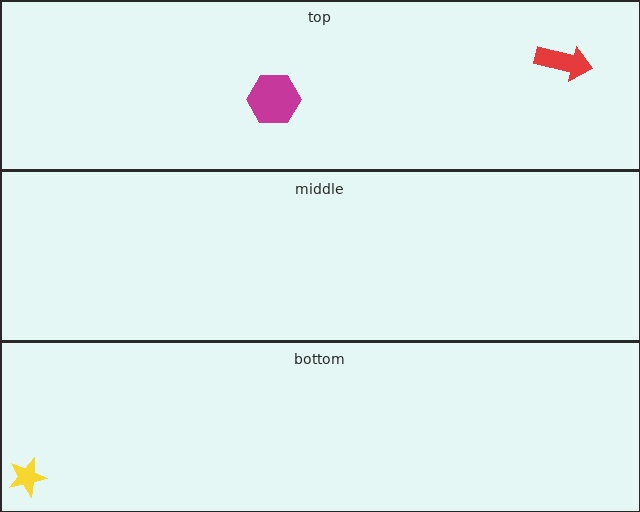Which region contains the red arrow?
The top region.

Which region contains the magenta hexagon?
The top region.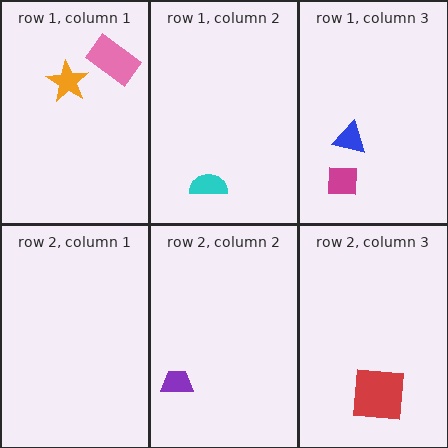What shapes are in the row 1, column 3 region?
The blue triangle, the magenta square.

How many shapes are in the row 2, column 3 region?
1.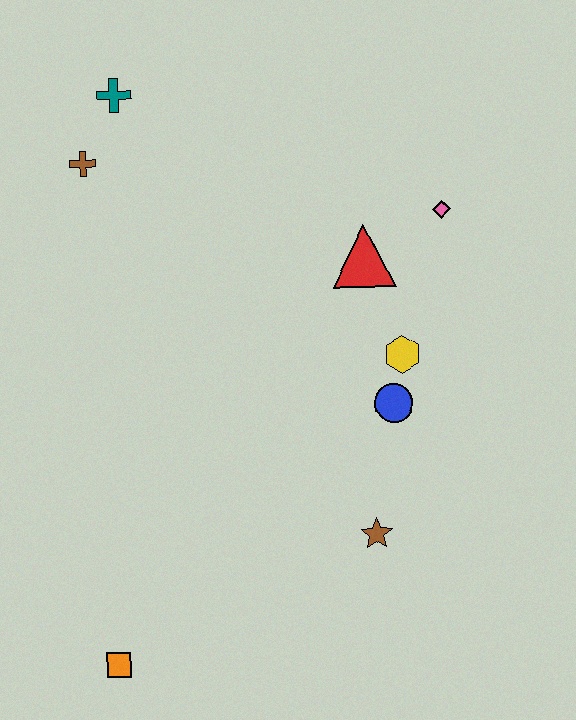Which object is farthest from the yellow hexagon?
The orange square is farthest from the yellow hexagon.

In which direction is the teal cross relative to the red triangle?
The teal cross is to the left of the red triangle.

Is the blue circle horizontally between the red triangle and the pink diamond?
Yes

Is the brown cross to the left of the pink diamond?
Yes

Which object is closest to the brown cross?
The teal cross is closest to the brown cross.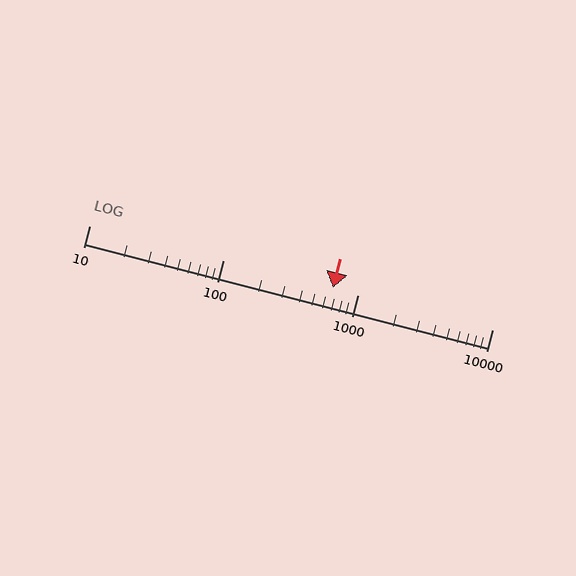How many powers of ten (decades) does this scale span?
The scale spans 3 decades, from 10 to 10000.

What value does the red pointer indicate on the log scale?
The pointer indicates approximately 650.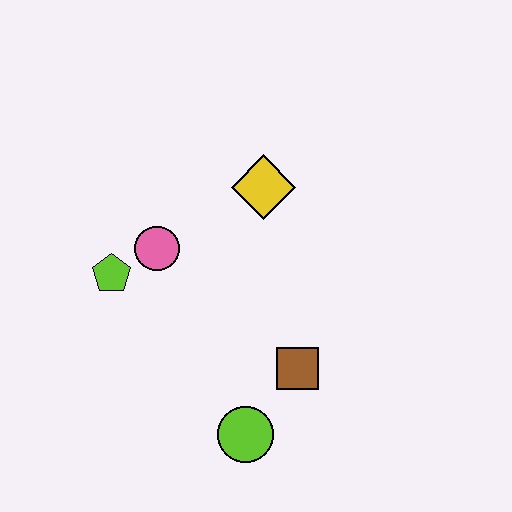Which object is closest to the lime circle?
The brown square is closest to the lime circle.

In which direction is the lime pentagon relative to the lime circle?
The lime pentagon is above the lime circle.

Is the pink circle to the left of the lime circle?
Yes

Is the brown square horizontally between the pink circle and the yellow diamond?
No